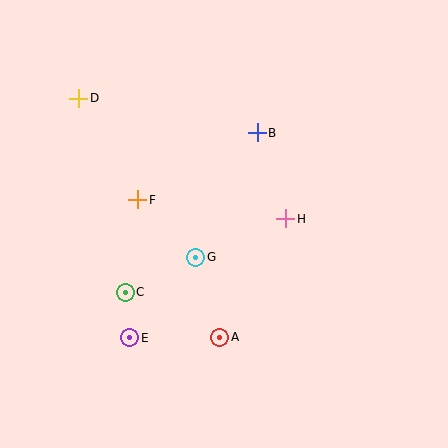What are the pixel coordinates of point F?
Point F is at (138, 200).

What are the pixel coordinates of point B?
Point B is at (257, 133).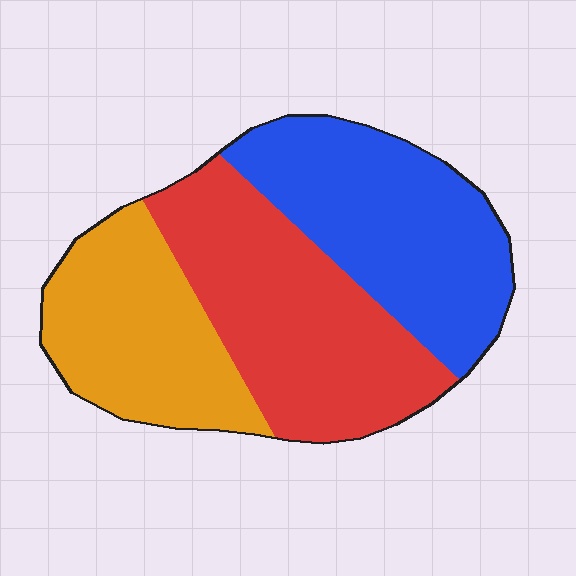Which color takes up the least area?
Orange, at roughly 30%.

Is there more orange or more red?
Red.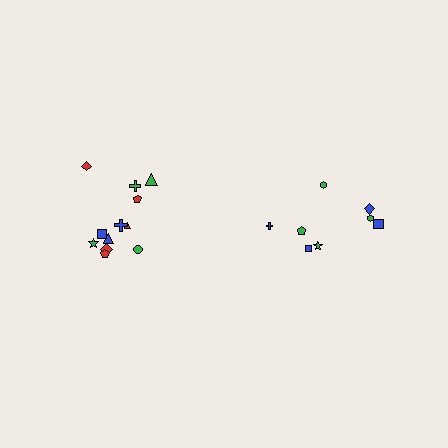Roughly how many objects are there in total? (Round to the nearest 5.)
Roughly 20 objects in total.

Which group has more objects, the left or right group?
The left group.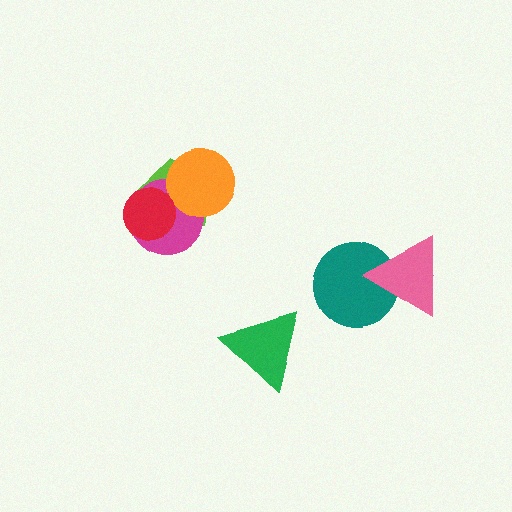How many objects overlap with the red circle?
2 objects overlap with the red circle.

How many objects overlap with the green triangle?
0 objects overlap with the green triangle.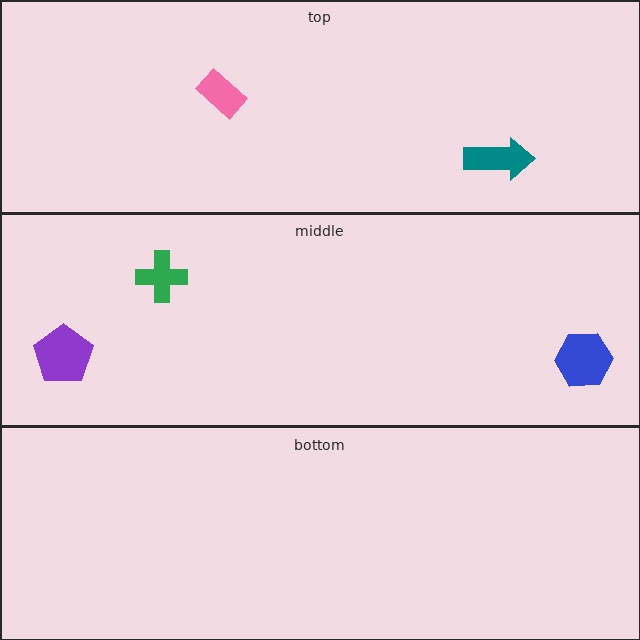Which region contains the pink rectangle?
The top region.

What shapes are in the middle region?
The blue hexagon, the green cross, the purple pentagon.